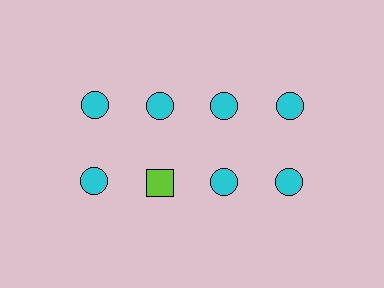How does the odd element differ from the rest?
It differs in both color (lime instead of cyan) and shape (square instead of circle).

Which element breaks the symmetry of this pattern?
The lime square in the second row, second from left column breaks the symmetry. All other shapes are cyan circles.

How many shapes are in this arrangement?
There are 8 shapes arranged in a grid pattern.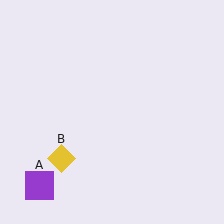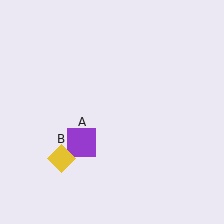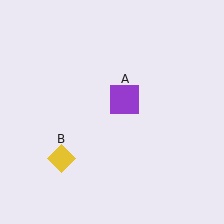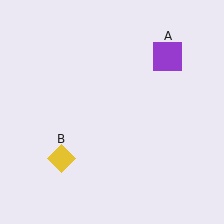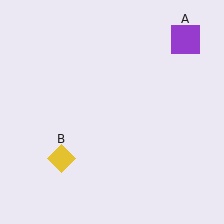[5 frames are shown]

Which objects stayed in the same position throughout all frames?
Yellow diamond (object B) remained stationary.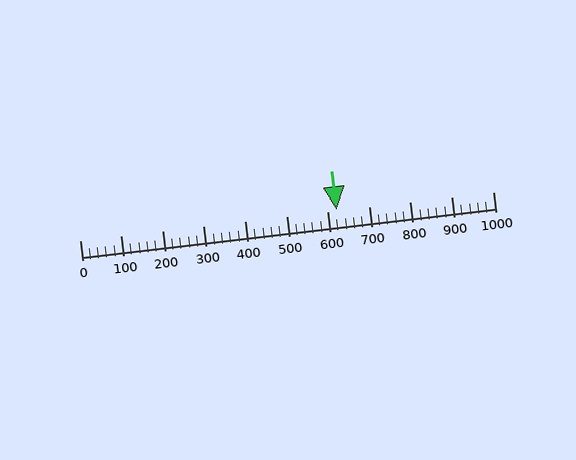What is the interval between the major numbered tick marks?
The major tick marks are spaced 100 units apart.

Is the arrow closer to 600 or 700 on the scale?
The arrow is closer to 600.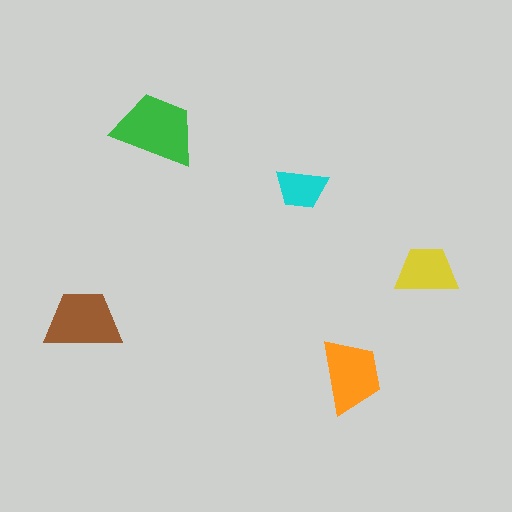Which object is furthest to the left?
The brown trapezoid is leftmost.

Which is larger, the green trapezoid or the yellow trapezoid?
The green one.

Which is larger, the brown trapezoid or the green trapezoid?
The green one.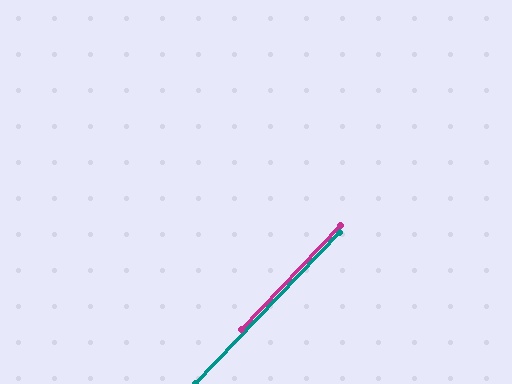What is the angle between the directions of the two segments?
Approximately 0 degrees.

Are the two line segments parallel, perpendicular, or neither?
Parallel — their directions differ by only 0.0°.